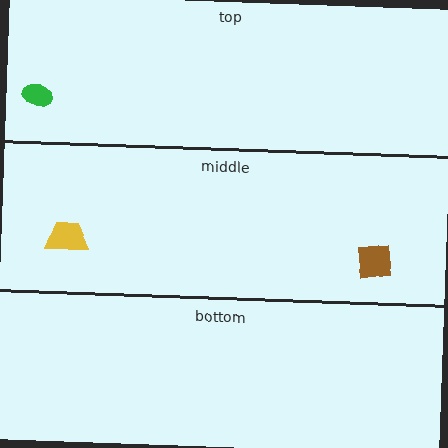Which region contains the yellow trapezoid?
The middle region.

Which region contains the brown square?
The middle region.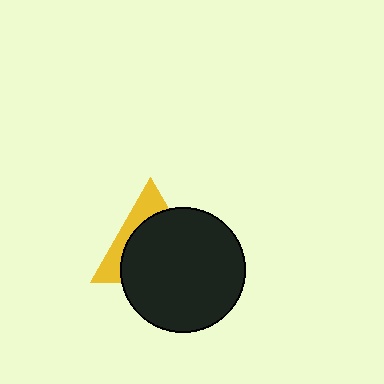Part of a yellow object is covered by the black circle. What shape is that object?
It is a triangle.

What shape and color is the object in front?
The object in front is a black circle.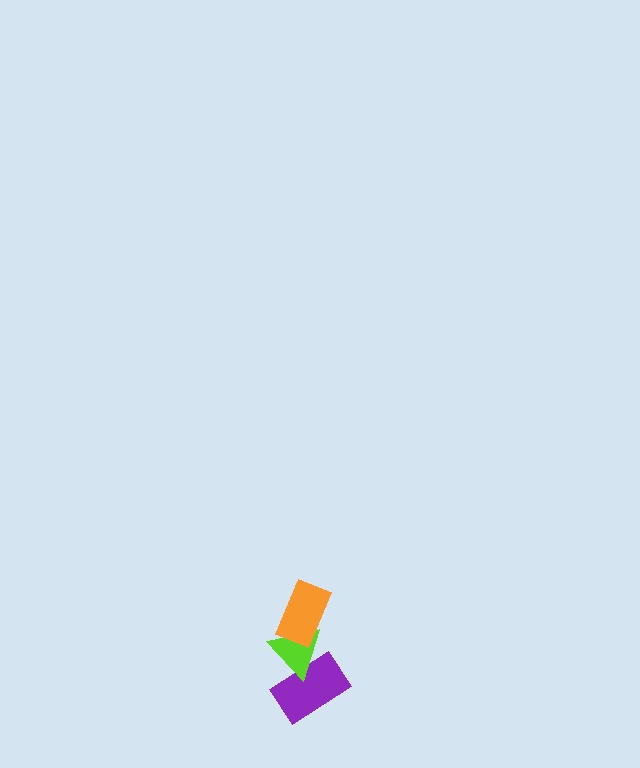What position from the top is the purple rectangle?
The purple rectangle is 3rd from the top.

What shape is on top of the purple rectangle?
The lime triangle is on top of the purple rectangle.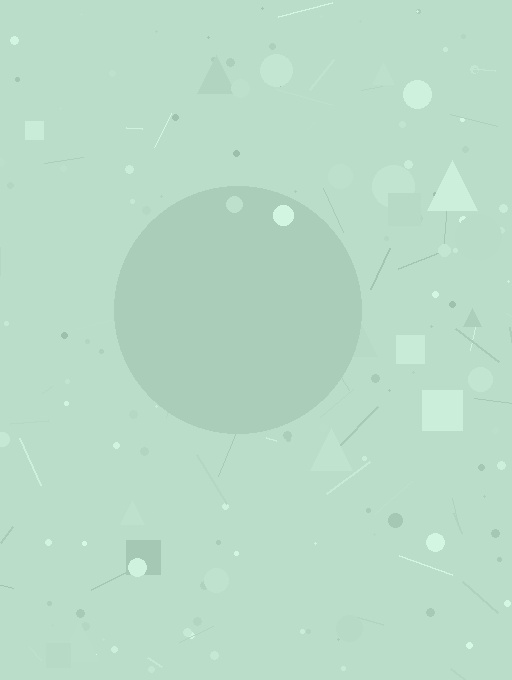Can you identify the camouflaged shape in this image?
The camouflaged shape is a circle.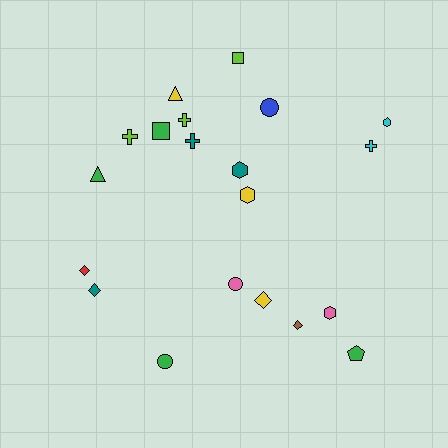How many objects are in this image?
There are 20 objects.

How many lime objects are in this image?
There are 3 lime objects.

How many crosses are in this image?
There are 4 crosses.